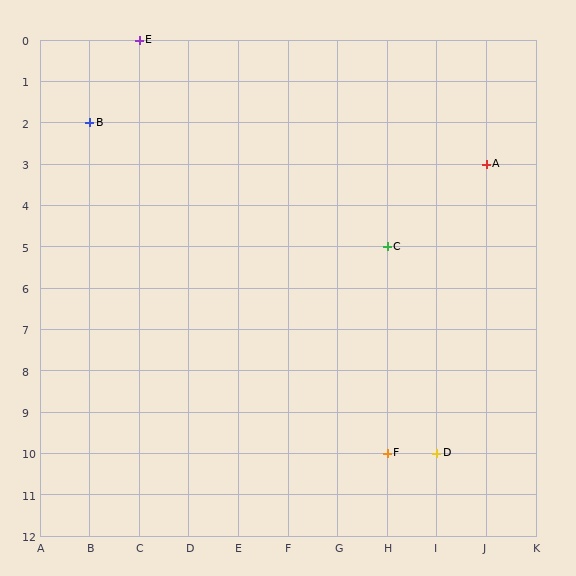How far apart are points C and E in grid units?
Points C and E are 5 columns and 5 rows apart (about 7.1 grid units diagonally).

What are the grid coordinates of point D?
Point D is at grid coordinates (I, 10).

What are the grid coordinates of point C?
Point C is at grid coordinates (H, 5).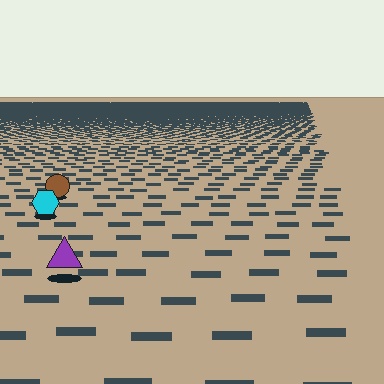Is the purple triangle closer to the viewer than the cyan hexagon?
Yes. The purple triangle is closer — you can tell from the texture gradient: the ground texture is coarser near it.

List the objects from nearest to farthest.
From nearest to farthest: the purple triangle, the cyan hexagon, the brown circle.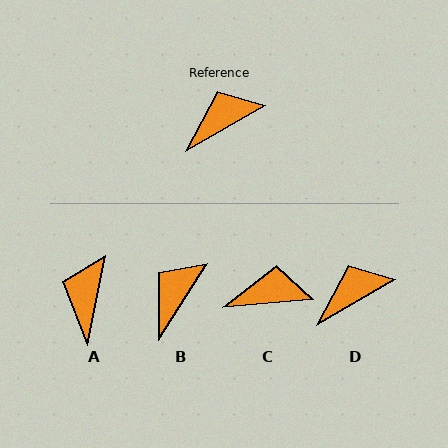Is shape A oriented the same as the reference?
No, it is off by about 49 degrees.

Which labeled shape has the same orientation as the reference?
D.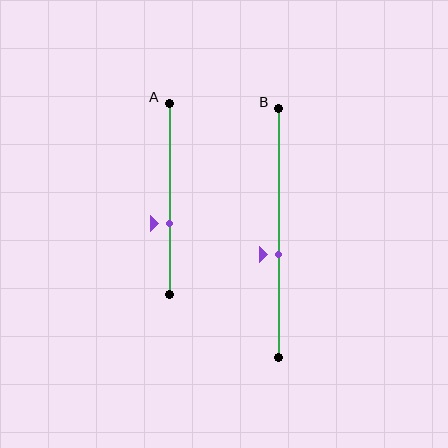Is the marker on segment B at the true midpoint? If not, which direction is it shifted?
No, the marker on segment B is shifted downward by about 8% of the segment length.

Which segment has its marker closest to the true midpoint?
Segment B has its marker closest to the true midpoint.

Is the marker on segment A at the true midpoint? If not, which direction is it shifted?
No, the marker on segment A is shifted downward by about 13% of the segment length.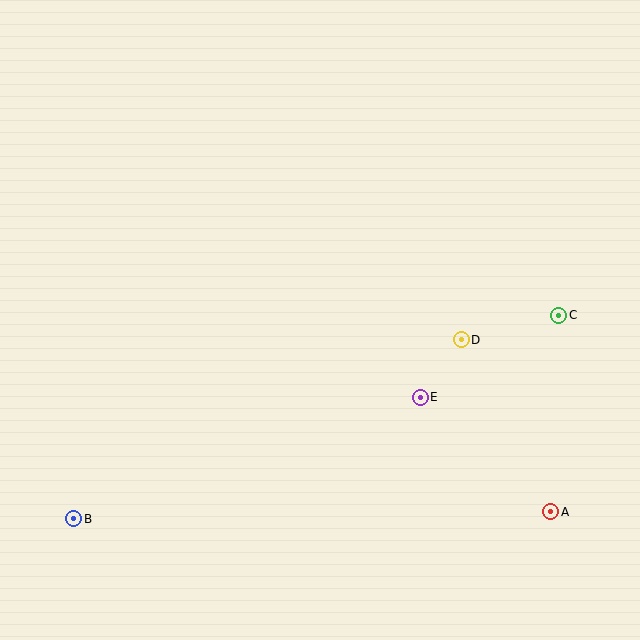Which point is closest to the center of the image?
Point E at (420, 397) is closest to the center.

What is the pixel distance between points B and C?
The distance between B and C is 526 pixels.